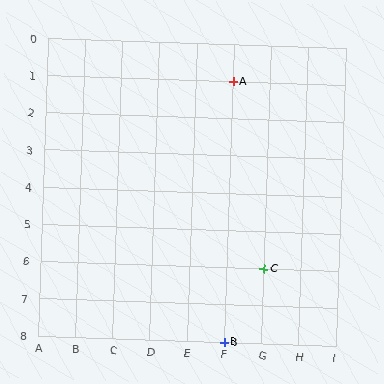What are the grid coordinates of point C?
Point C is at grid coordinates (G, 6).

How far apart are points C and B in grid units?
Points C and B are 1 column and 2 rows apart (about 2.2 grid units diagonally).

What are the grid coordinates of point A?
Point A is at grid coordinates (F, 1).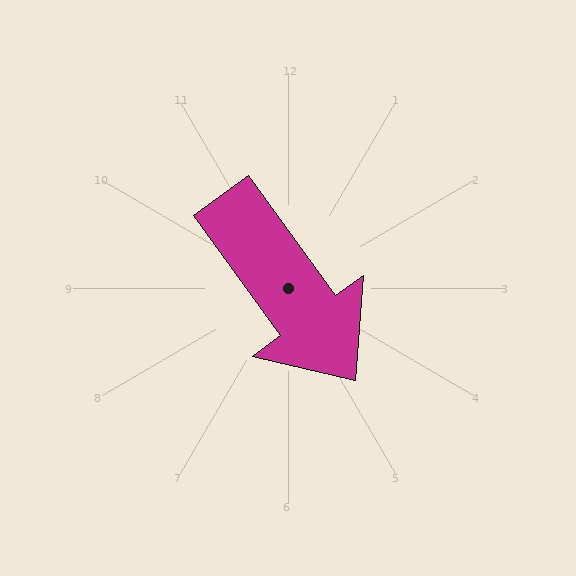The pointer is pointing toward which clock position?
Roughly 5 o'clock.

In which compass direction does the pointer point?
Southeast.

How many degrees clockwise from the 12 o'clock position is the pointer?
Approximately 144 degrees.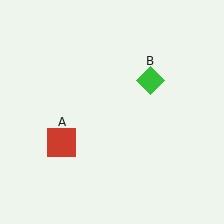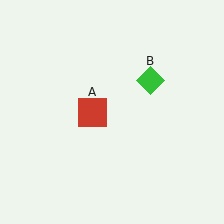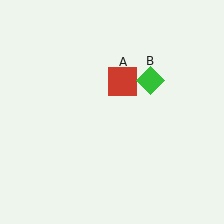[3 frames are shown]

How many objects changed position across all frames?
1 object changed position: red square (object A).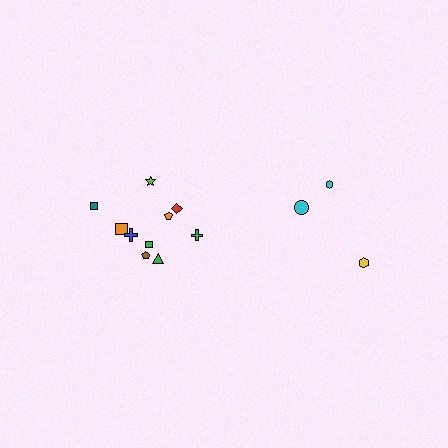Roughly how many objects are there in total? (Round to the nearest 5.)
Roughly 15 objects in total.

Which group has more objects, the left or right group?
The left group.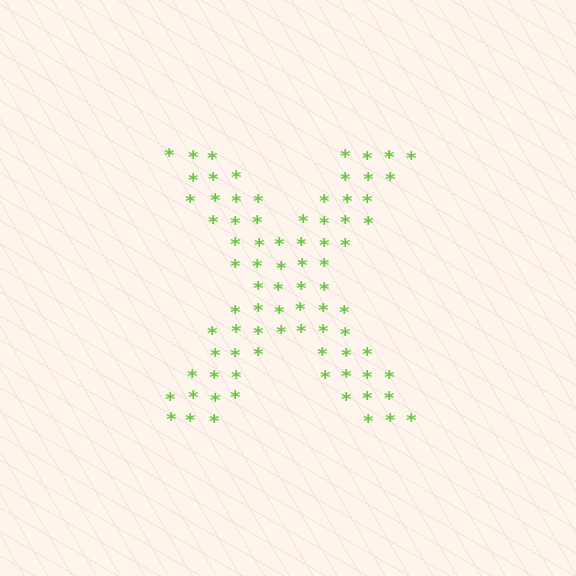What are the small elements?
The small elements are asterisks.